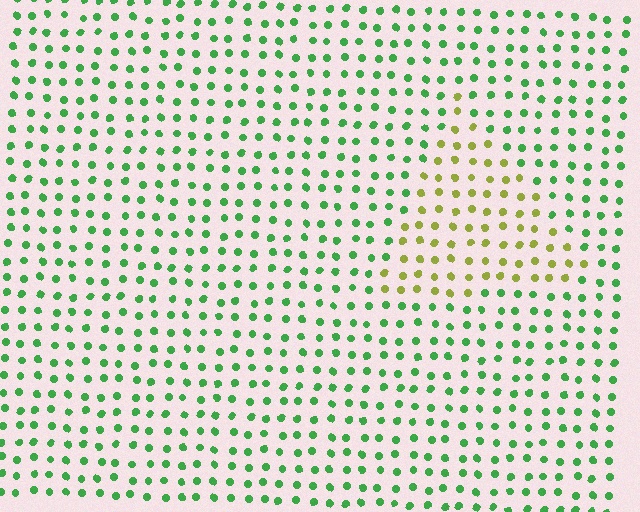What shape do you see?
I see a triangle.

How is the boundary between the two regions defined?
The boundary is defined purely by a slight shift in hue (about 54 degrees). Spacing, size, and orientation are identical on both sides.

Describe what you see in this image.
The image is filled with small green elements in a uniform arrangement. A triangle-shaped region is visible where the elements are tinted to a slightly different hue, forming a subtle color boundary.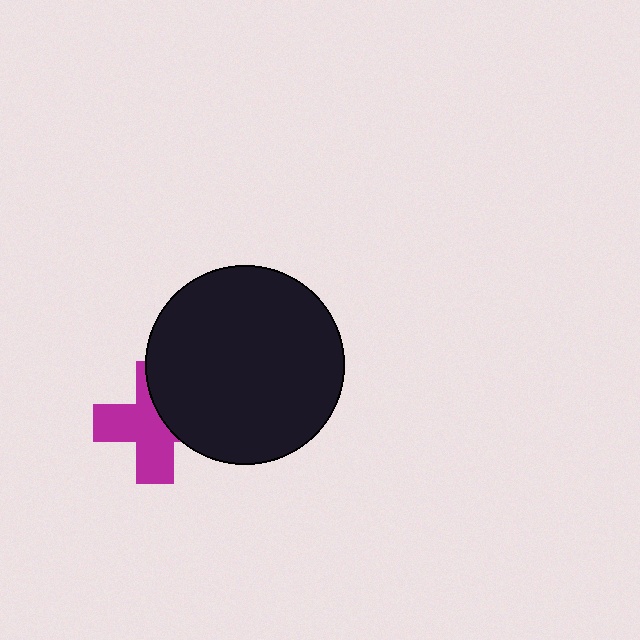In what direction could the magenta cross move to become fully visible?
The magenta cross could move left. That would shift it out from behind the black circle entirely.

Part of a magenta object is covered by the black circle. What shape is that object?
It is a cross.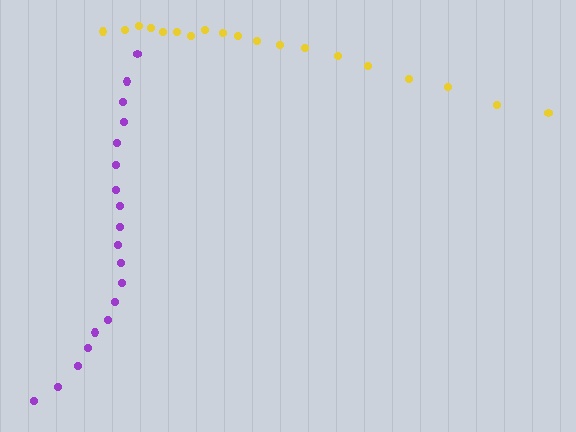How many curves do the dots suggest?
There are 2 distinct paths.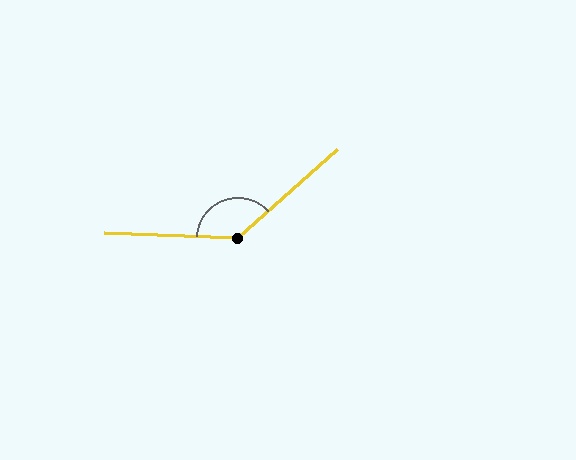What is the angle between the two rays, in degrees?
Approximately 136 degrees.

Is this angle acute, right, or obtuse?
It is obtuse.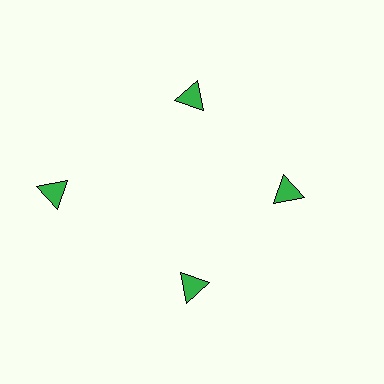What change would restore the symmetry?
The symmetry would be restored by moving it inward, back onto the ring so that all 4 triangles sit at equal angles and equal distance from the center.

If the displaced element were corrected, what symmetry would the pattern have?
It would have 4-fold rotational symmetry — the pattern would map onto itself every 90 degrees.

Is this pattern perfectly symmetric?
No. The 4 green triangles are arranged in a ring, but one element near the 9 o'clock position is pushed outward from the center, breaking the 4-fold rotational symmetry.